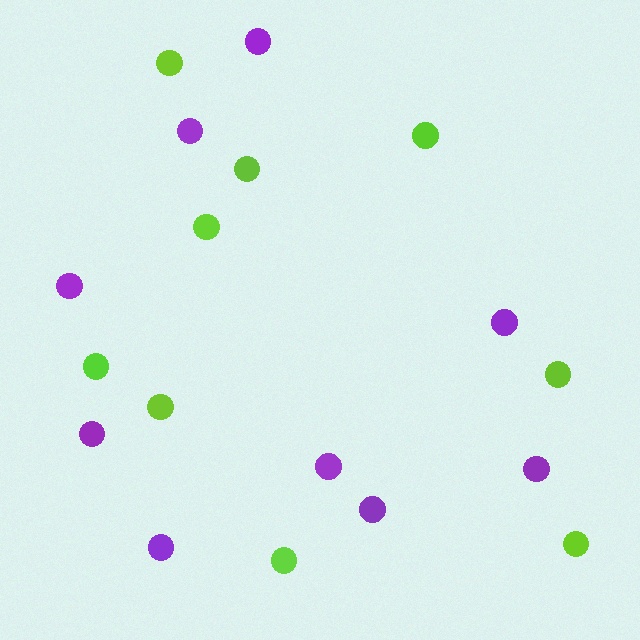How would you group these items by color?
There are 2 groups: one group of purple circles (9) and one group of lime circles (9).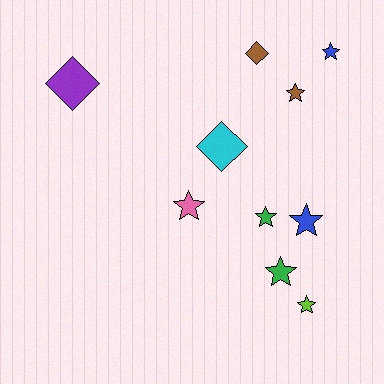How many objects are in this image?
There are 10 objects.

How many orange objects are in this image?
There are no orange objects.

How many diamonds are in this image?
There are 3 diamonds.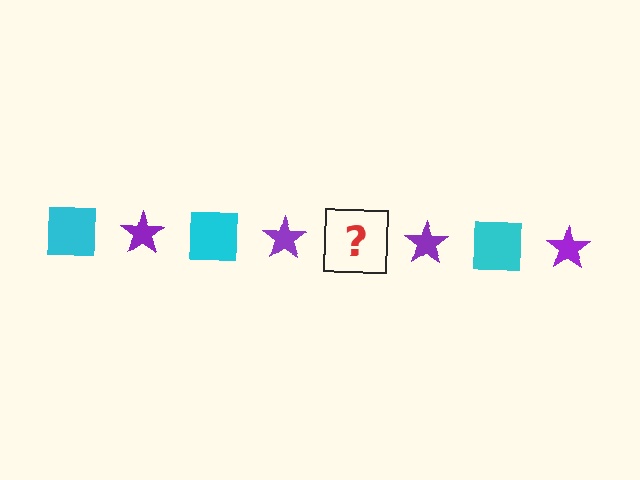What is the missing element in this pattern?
The missing element is a cyan square.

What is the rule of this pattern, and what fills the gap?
The rule is that the pattern alternates between cyan square and purple star. The gap should be filled with a cyan square.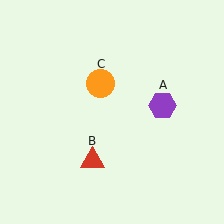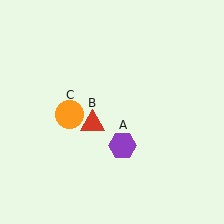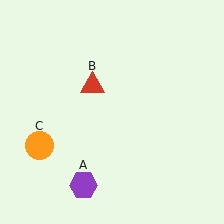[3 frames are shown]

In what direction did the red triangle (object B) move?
The red triangle (object B) moved up.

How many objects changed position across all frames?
3 objects changed position: purple hexagon (object A), red triangle (object B), orange circle (object C).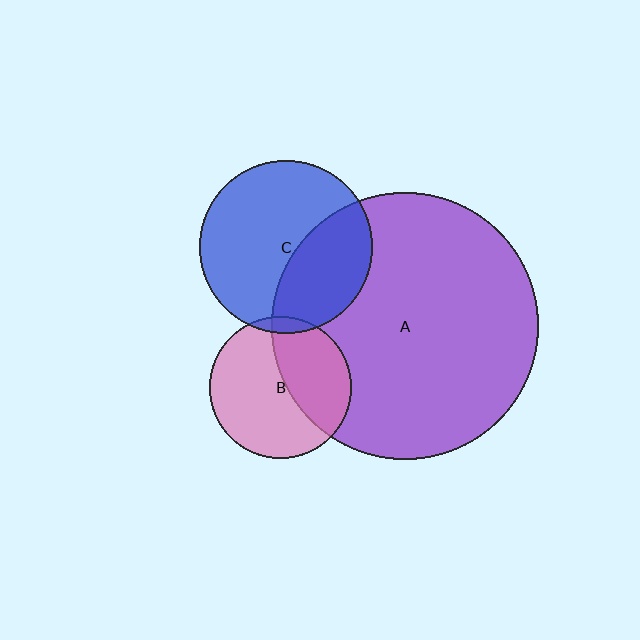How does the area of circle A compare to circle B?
Approximately 3.5 times.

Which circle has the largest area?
Circle A (purple).